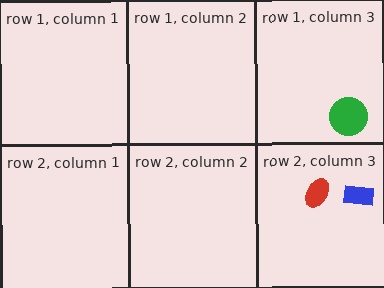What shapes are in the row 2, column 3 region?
The red ellipse, the blue rectangle.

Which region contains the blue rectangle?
The row 2, column 3 region.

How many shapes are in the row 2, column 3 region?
2.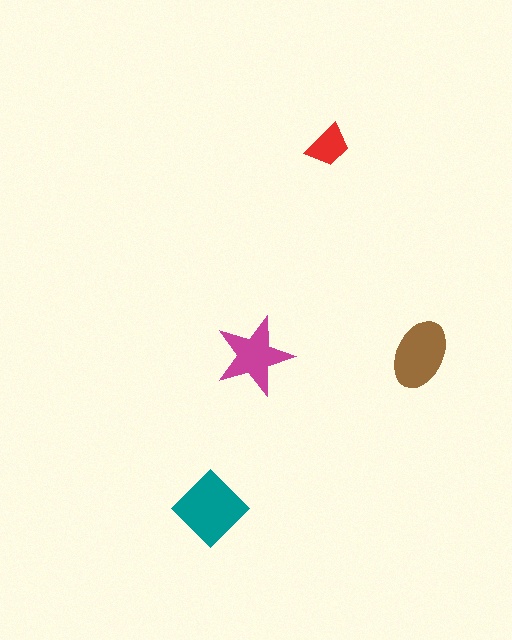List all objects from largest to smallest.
The teal diamond, the brown ellipse, the magenta star, the red trapezoid.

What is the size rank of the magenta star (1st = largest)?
3rd.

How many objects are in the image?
There are 4 objects in the image.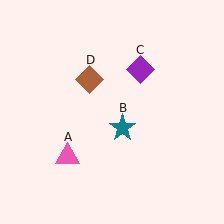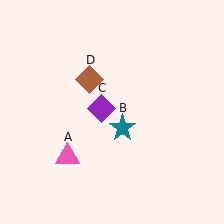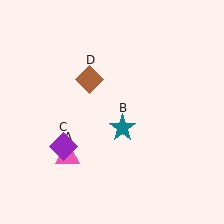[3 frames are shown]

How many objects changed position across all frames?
1 object changed position: purple diamond (object C).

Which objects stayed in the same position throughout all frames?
Pink triangle (object A) and teal star (object B) and brown diamond (object D) remained stationary.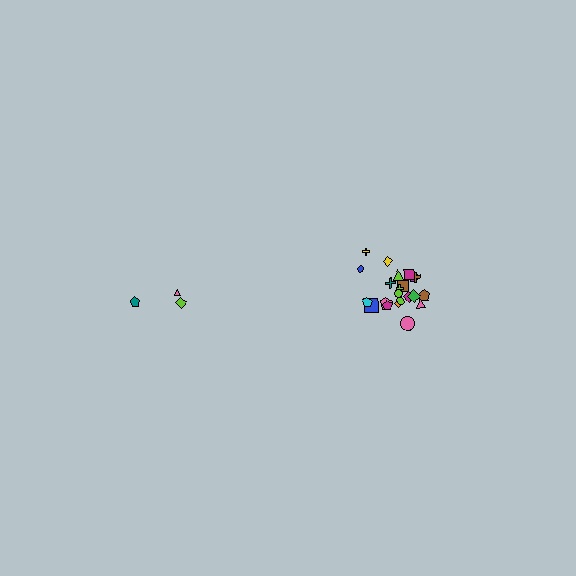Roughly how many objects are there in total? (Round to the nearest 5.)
Roughly 25 objects in total.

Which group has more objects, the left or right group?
The right group.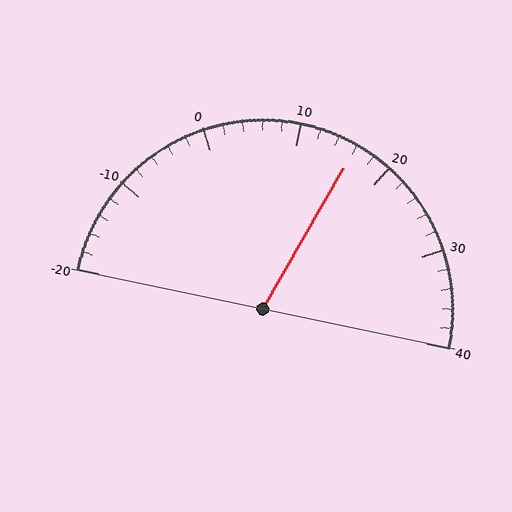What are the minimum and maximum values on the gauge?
The gauge ranges from -20 to 40.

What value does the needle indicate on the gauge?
The needle indicates approximately 16.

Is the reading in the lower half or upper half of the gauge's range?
The reading is in the upper half of the range (-20 to 40).